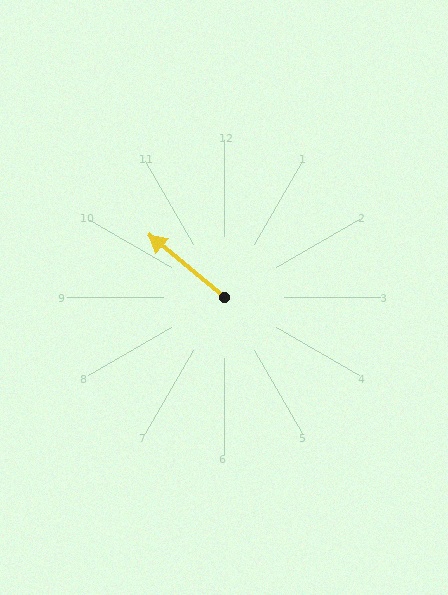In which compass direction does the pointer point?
Northwest.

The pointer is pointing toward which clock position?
Roughly 10 o'clock.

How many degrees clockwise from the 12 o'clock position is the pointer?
Approximately 310 degrees.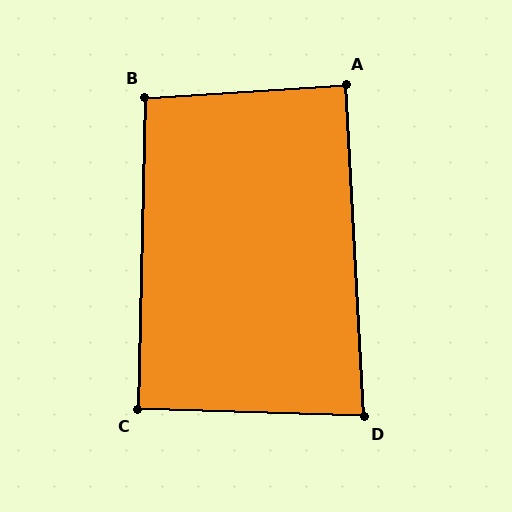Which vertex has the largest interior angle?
B, at approximately 95 degrees.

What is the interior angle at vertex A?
Approximately 90 degrees (approximately right).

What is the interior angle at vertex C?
Approximately 90 degrees (approximately right).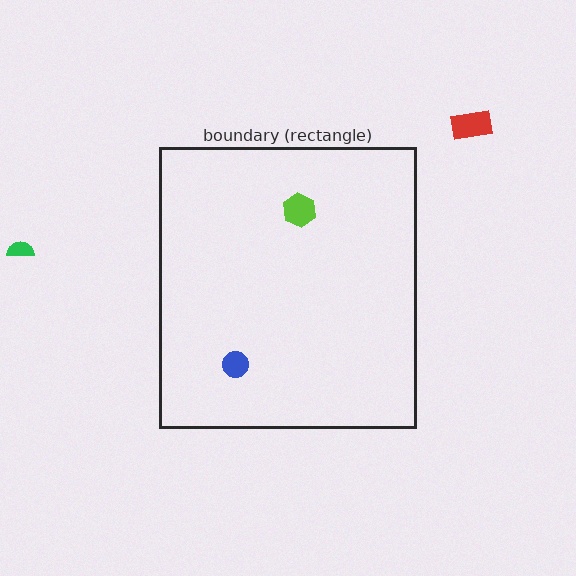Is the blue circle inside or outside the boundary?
Inside.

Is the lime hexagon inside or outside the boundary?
Inside.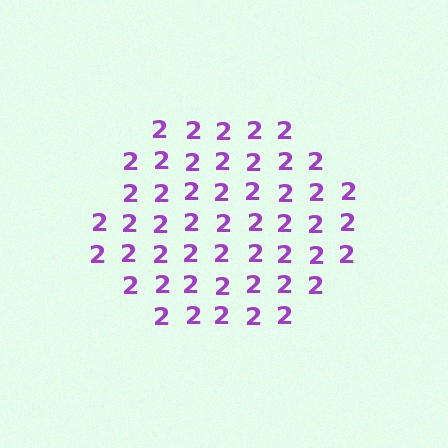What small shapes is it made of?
It is made of small digit 2's.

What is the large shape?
The large shape is a hexagon.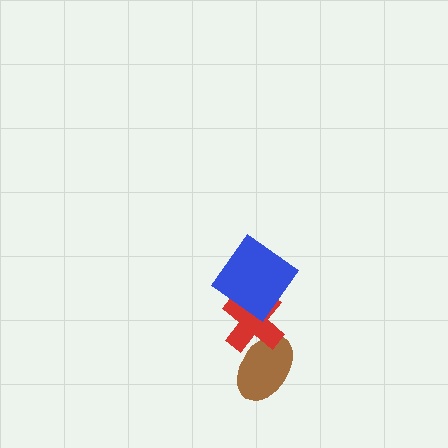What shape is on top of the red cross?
The blue diamond is on top of the red cross.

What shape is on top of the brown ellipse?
The red cross is on top of the brown ellipse.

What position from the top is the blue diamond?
The blue diamond is 1st from the top.